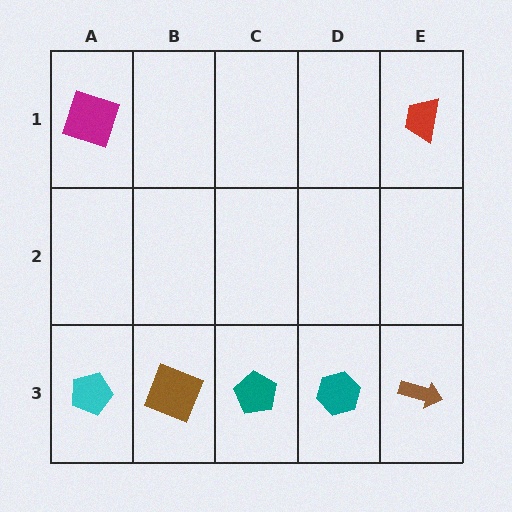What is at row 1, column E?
A red trapezoid.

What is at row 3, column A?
A cyan pentagon.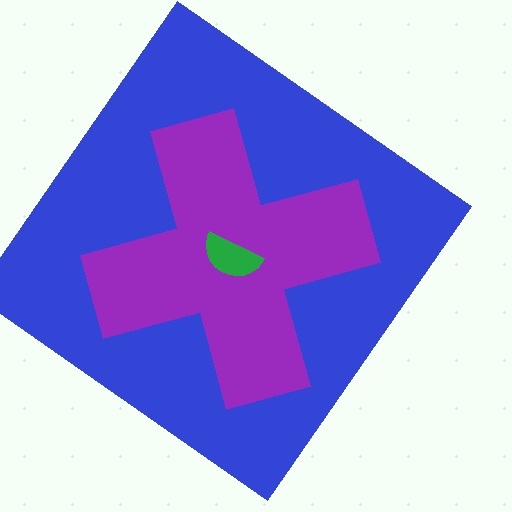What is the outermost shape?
The blue diamond.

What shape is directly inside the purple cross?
The green semicircle.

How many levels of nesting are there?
3.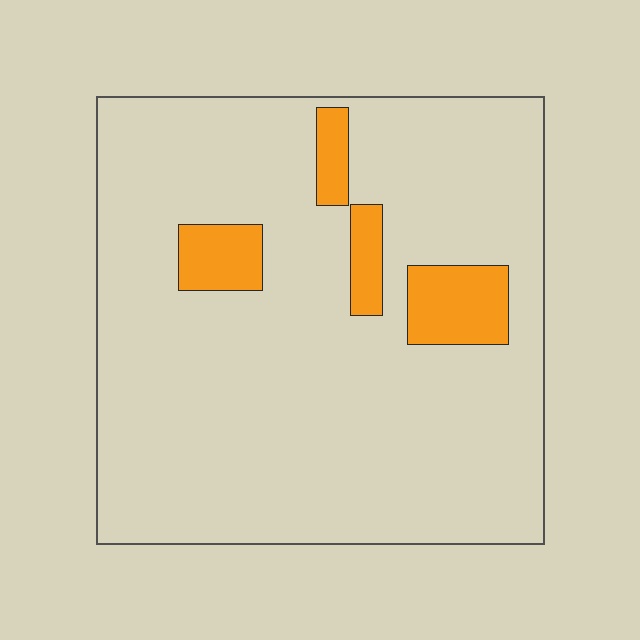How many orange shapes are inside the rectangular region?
4.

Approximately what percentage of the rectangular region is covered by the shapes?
Approximately 10%.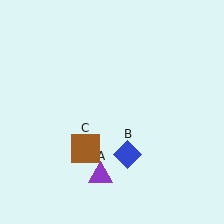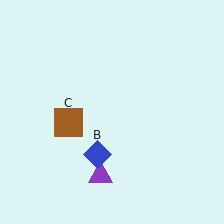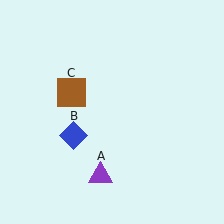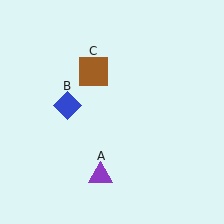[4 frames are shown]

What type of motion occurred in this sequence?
The blue diamond (object B), brown square (object C) rotated clockwise around the center of the scene.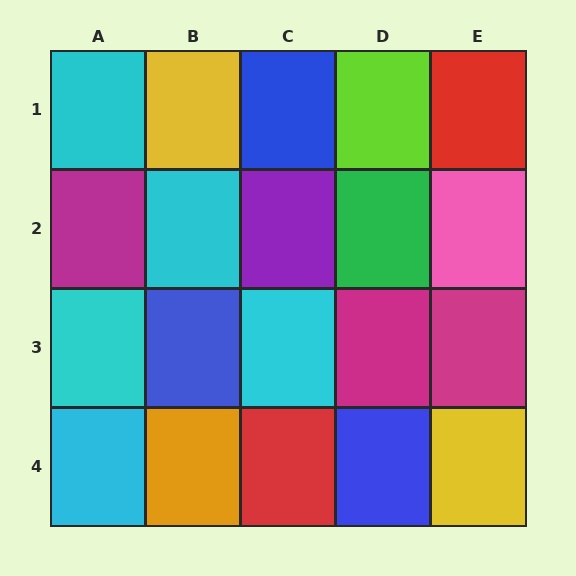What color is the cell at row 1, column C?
Blue.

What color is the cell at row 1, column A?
Cyan.